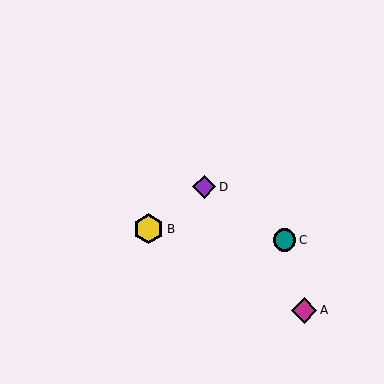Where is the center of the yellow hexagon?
The center of the yellow hexagon is at (149, 229).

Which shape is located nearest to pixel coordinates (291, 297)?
The magenta diamond (labeled A) at (304, 310) is nearest to that location.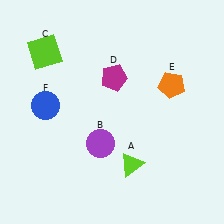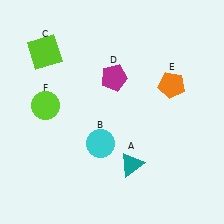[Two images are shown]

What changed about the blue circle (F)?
In Image 1, F is blue. In Image 2, it changed to lime.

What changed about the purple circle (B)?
In Image 1, B is purple. In Image 2, it changed to cyan.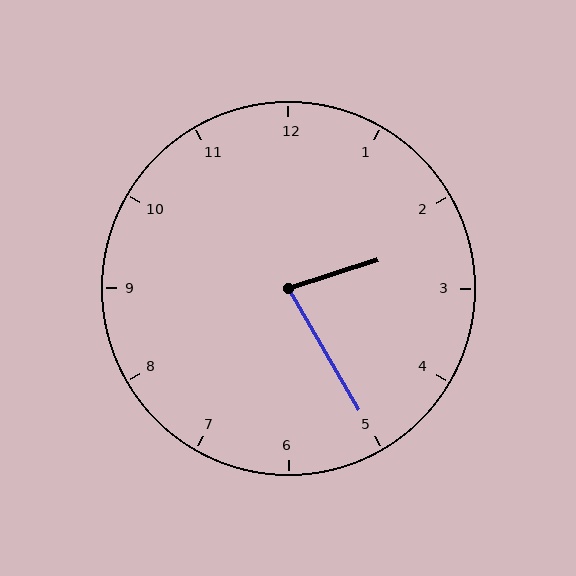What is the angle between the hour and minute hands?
Approximately 78 degrees.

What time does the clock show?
2:25.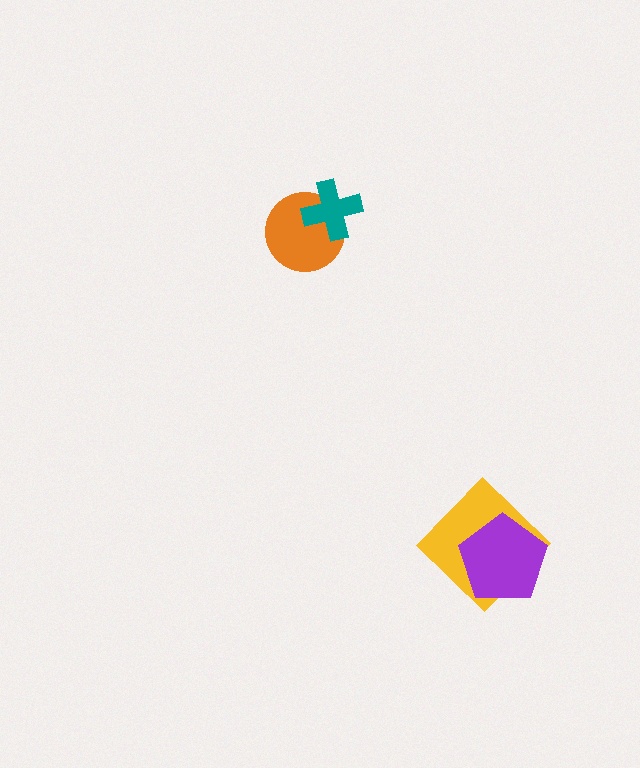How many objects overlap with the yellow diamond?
1 object overlaps with the yellow diamond.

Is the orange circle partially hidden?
Yes, it is partially covered by another shape.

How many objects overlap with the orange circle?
1 object overlaps with the orange circle.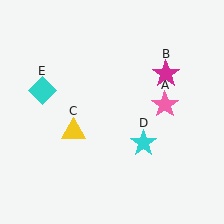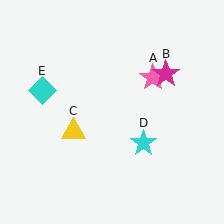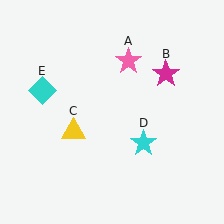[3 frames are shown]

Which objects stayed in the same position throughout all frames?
Magenta star (object B) and yellow triangle (object C) and cyan star (object D) and cyan diamond (object E) remained stationary.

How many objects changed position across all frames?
1 object changed position: pink star (object A).